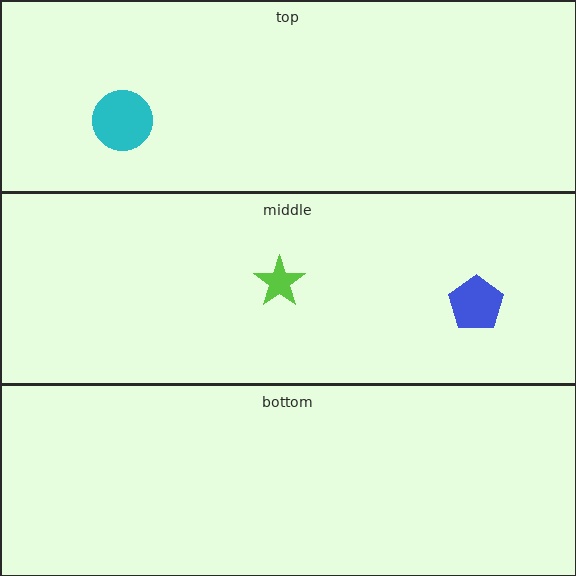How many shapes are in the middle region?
2.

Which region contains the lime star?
The middle region.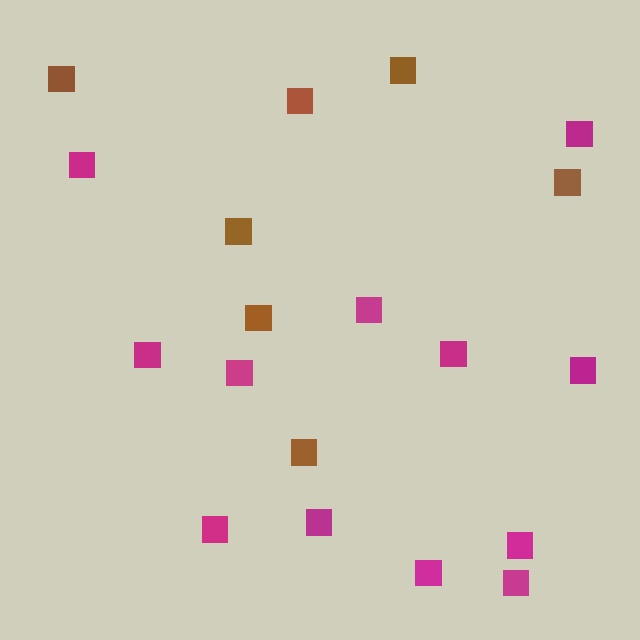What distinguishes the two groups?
There are 2 groups: one group of brown squares (7) and one group of magenta squares (12).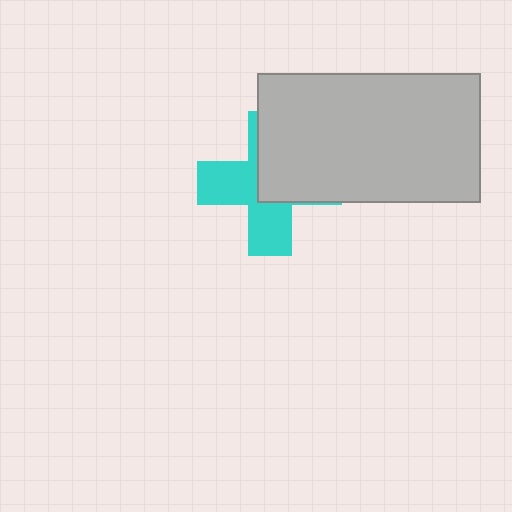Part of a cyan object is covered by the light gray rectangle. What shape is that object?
It is a cross.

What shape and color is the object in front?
The object in front is a light gray rectangle.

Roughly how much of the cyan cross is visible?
About half of it is visible (roughly 51%).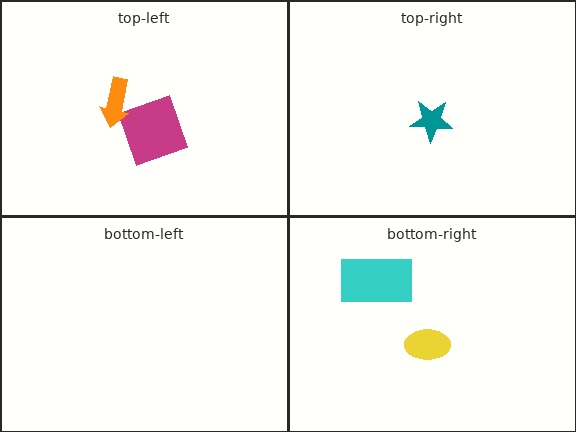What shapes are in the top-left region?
The magenta square, the orange arrow.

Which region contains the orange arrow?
The top-left region.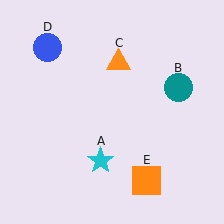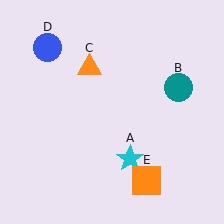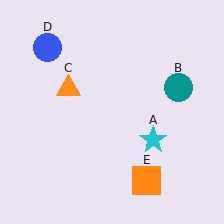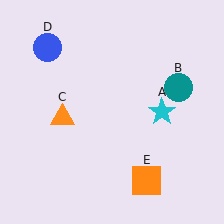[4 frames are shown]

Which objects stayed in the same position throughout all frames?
Teal circle (object B) and blue circle (object D) and orange square (object E) remained stationary.